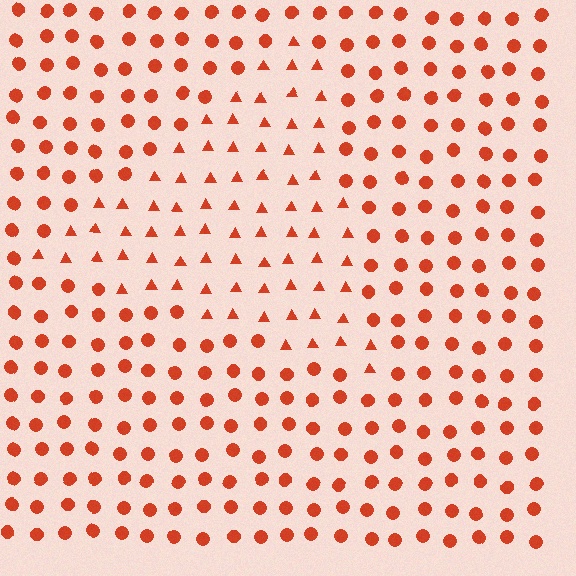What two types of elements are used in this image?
The image uses triangles inside the triangle region and circles outside it.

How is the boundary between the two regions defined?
The boundary is defined by a change in element shape: triangles inside vs. circles outside. All elements share the same color and spacing.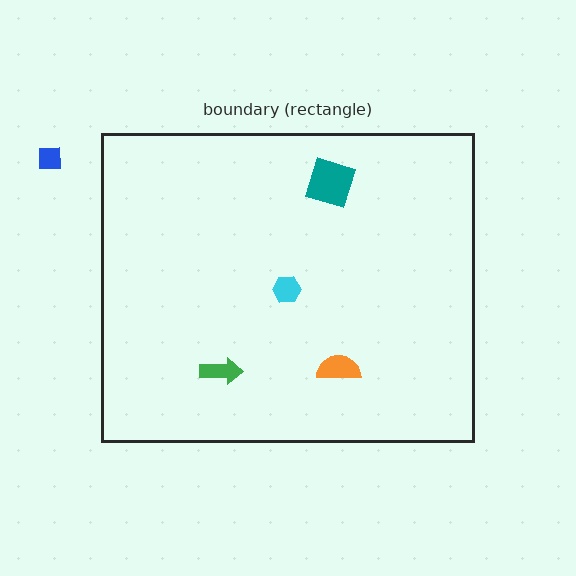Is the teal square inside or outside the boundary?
Inside.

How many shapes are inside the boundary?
4 inside, 1 outside.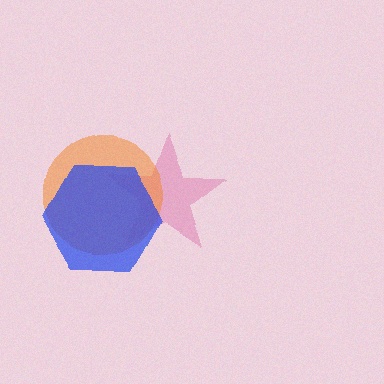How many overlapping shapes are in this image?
There are 3 overlapping shapes in the image.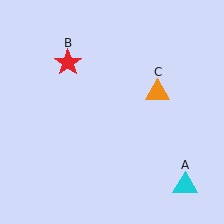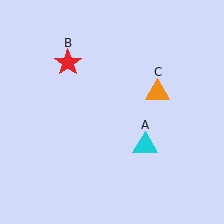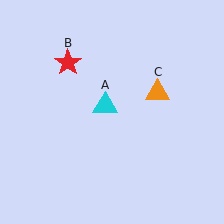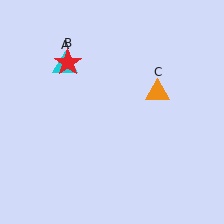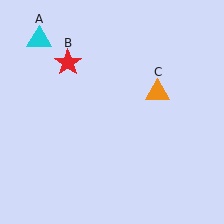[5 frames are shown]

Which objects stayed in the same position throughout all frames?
Red star (object B) and orange triangle (object C) remained stationary.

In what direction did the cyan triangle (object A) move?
The cyan triangle (object A) moved up and to the left.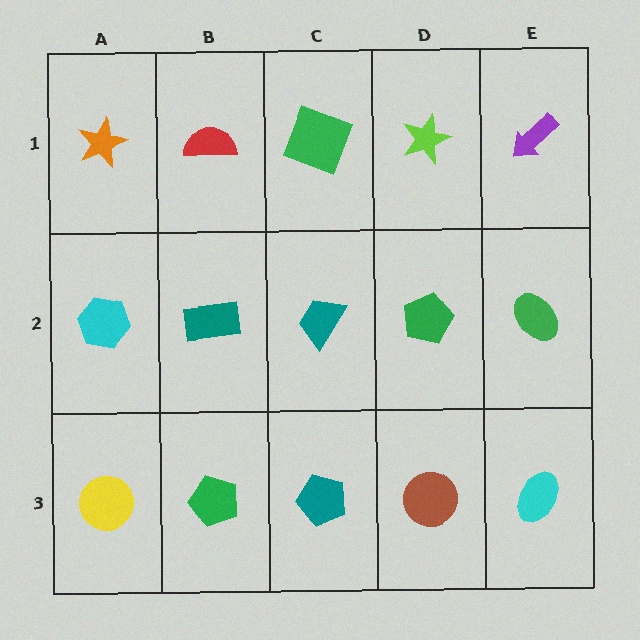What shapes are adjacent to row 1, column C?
A teal trapezoid (row 2, column C), a red semicircle (row 1, column B), a lime star (row 1, column D).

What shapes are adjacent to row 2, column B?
A red semicircle (row 1, column B), a green pentagon (row 3, column B), a cyan hexagon (row 2, column A), a teal trapezoid (row 2, column C).